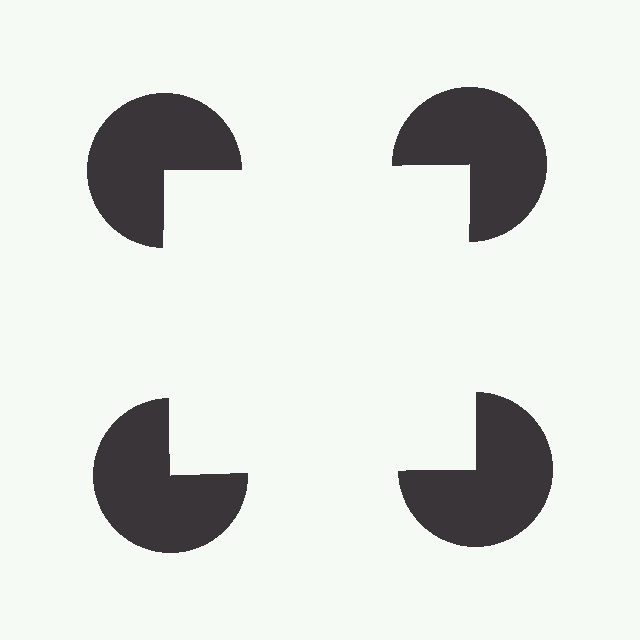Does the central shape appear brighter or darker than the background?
It typically appears slightly brighter than the background, even though no actual brightness change is drawn.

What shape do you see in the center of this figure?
An illusory square — its edges are inferred from the aligned wedge cuts in the pac-man discs, not physically drawn.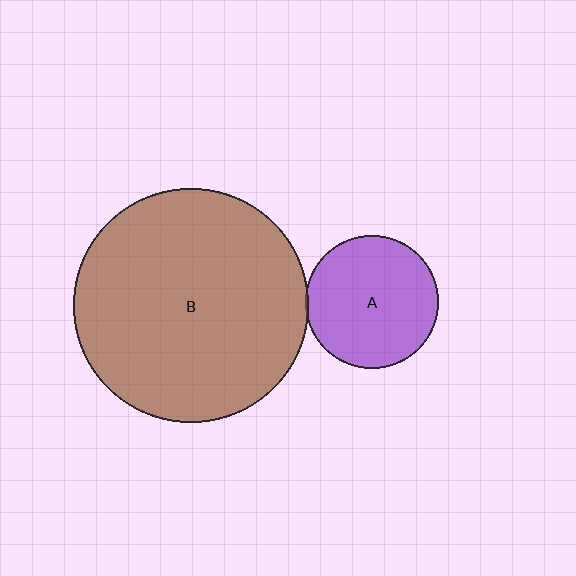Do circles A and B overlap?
Yes.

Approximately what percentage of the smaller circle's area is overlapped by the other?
Approximately 5%.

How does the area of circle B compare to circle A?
Approximately 3.1 times.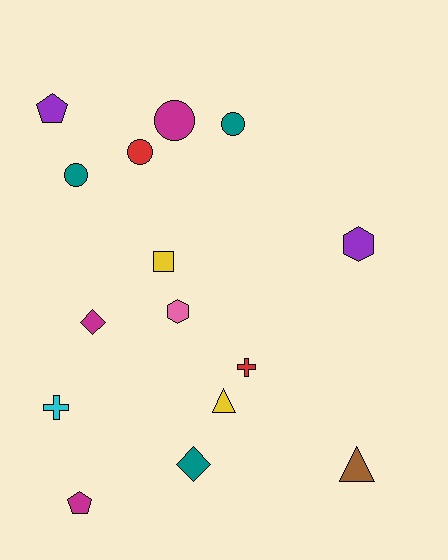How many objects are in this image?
There are 15 objects.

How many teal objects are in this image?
There are 3 teal objects.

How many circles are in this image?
There are 4 circles.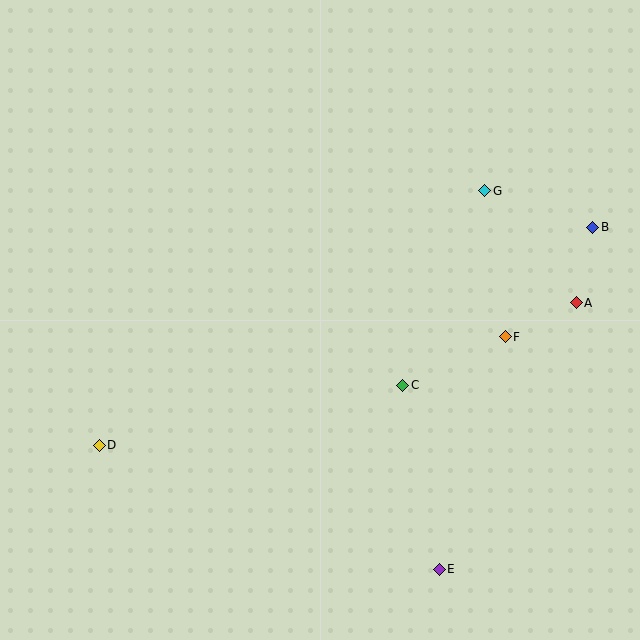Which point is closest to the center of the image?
Point C at (403, 385) is closest to the center.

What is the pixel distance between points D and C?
The distance between D and C is 309 pixels.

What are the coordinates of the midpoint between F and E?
The midpoint between F and E is at (472, 453).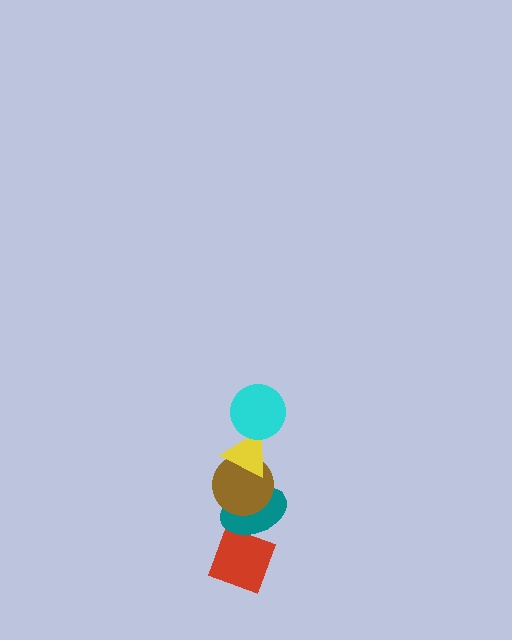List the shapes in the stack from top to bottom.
From top to bottom: the cyan circle, the yellow triangle, the brown circle, the teal ellipse, the red diamond.